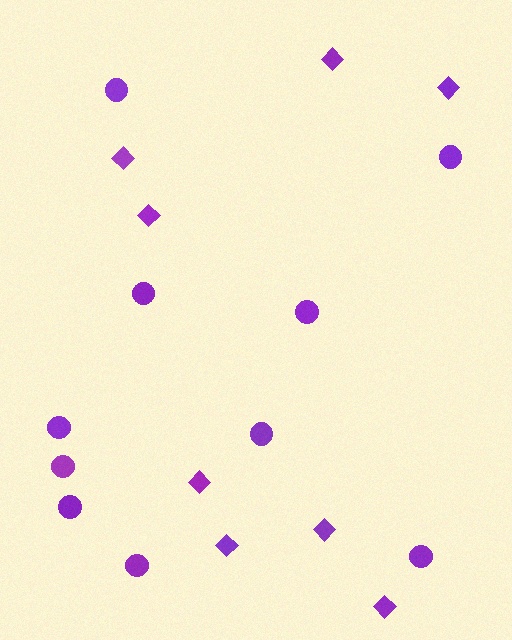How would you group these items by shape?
There are 2 groups: one group of circles (10) and one group of diamonds (8).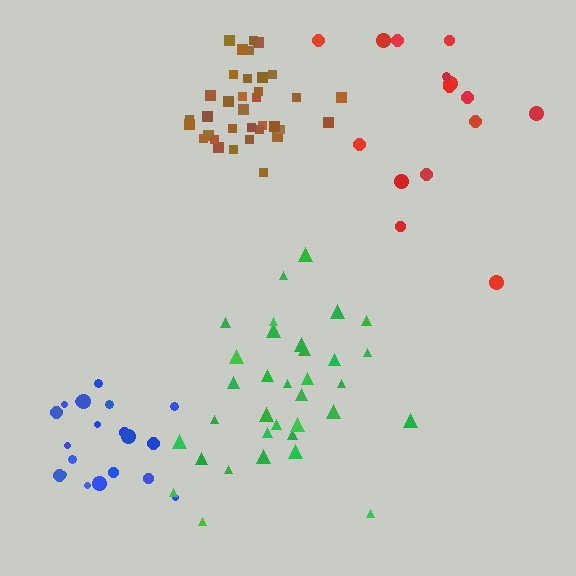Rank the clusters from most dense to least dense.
brown, blue, green, red.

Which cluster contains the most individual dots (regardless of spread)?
Brown (35).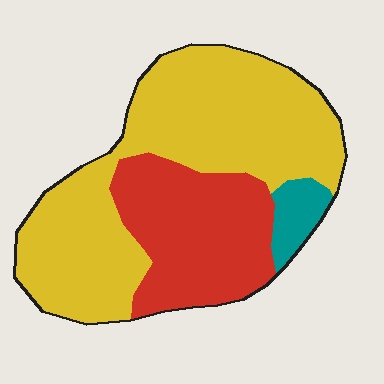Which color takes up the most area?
Yellow, at roughly 60%.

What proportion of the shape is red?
Red takes up between a sixth and a third of the shape.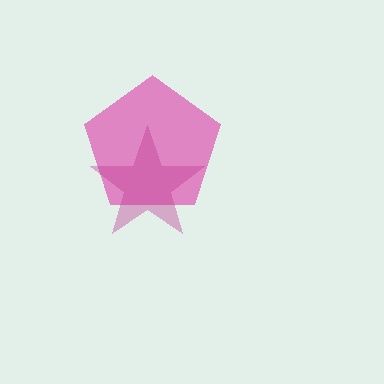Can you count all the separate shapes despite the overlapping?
Yes, there are 2 separate shapes.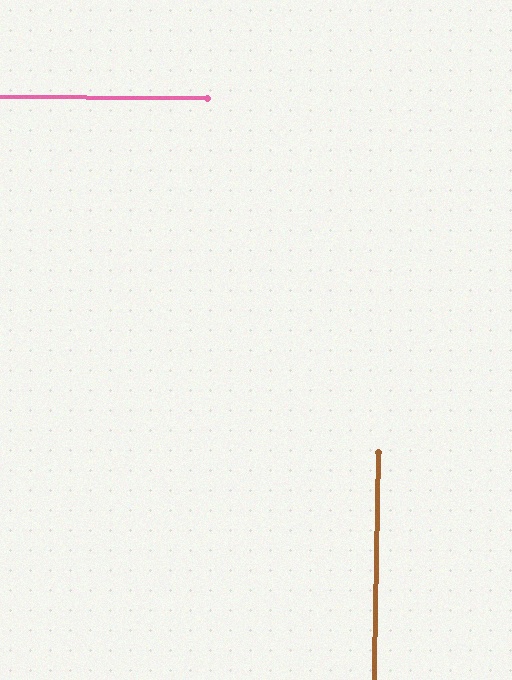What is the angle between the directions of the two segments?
Approximately 89 degrees.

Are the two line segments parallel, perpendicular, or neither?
Perpendicular — they meet at approximately 89°.